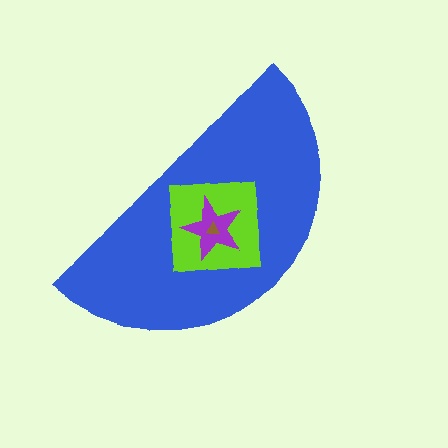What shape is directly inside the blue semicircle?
The lime square.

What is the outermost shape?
The blue semicircle.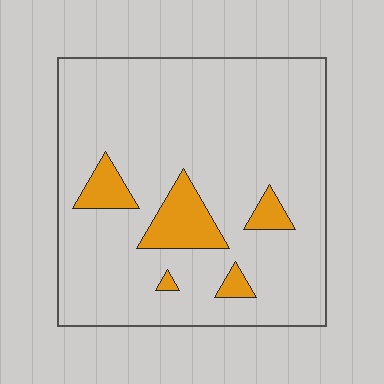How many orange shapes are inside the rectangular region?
5.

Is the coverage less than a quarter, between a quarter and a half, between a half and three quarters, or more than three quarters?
Less than a quarter.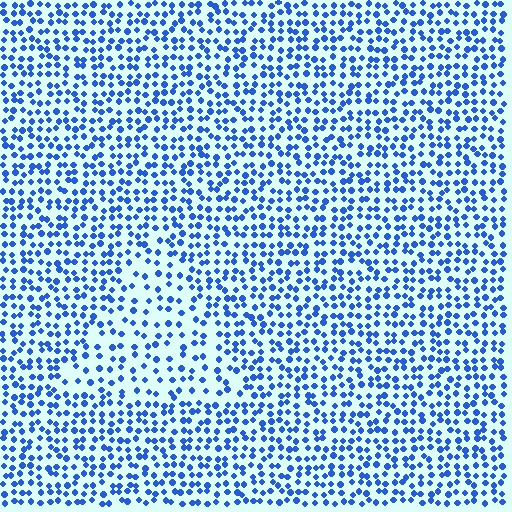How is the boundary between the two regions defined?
The boundary is defined by a change in element density (approximately 1.7x ratio). All elements are the same color, size, and shape.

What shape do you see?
I see a triangle.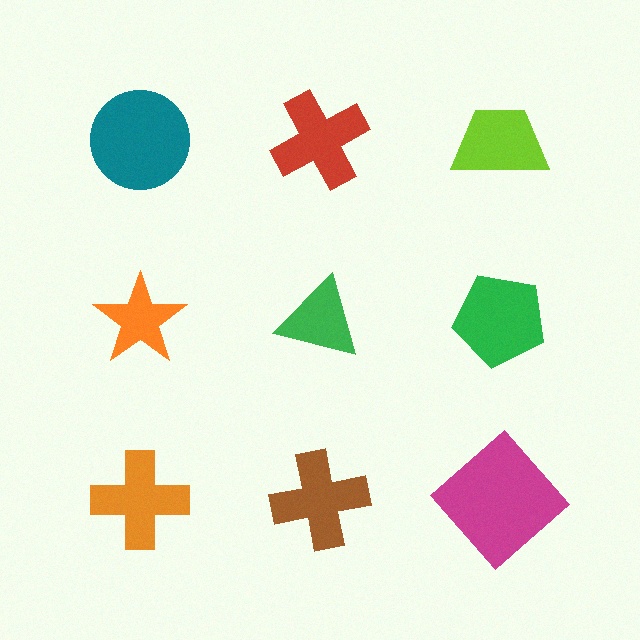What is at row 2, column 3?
A green pentagon.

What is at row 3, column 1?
An orange cross.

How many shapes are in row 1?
3 shapes.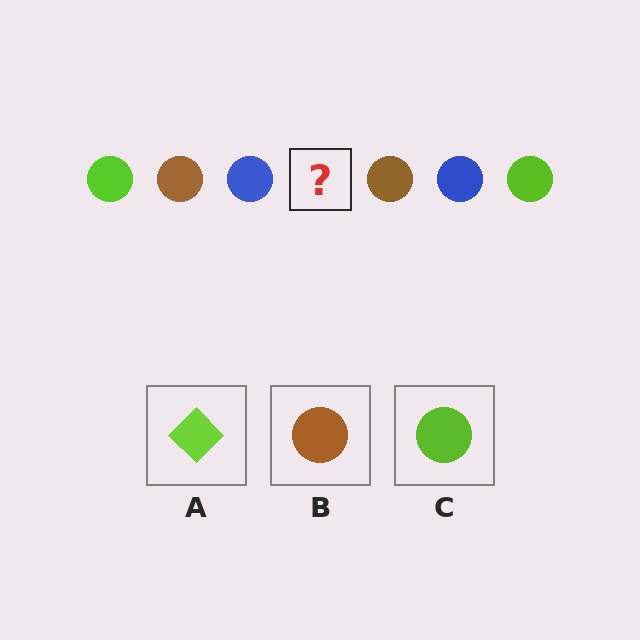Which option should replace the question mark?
Option C.